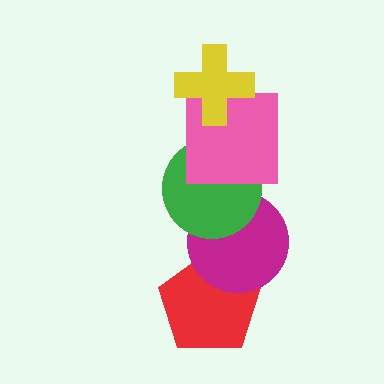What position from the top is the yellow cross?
The yellow cross is 1st from the top.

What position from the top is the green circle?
The green circle is 3rd from the top.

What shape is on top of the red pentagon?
The magenta circle is on top of the red pentagon.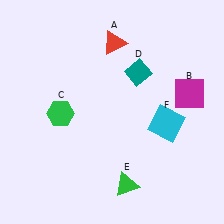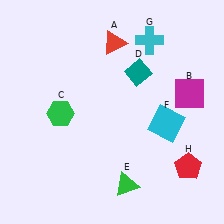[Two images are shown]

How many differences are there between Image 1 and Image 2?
There are 2 differences between the two images.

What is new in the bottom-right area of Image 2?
A red pentagon (H) was added in the bottom-right area of Image 2.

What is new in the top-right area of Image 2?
A cyan cross (G) was added in the top-right area of Image 2.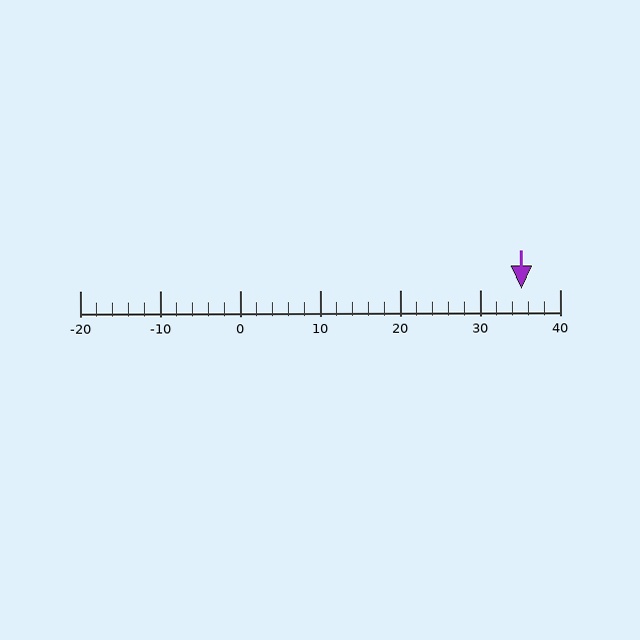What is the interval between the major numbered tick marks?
The major tick marks are spaced 10 units apart.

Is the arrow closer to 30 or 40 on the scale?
The arrow is closer to 40.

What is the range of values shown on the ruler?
The ruler shows values from -20 to 40.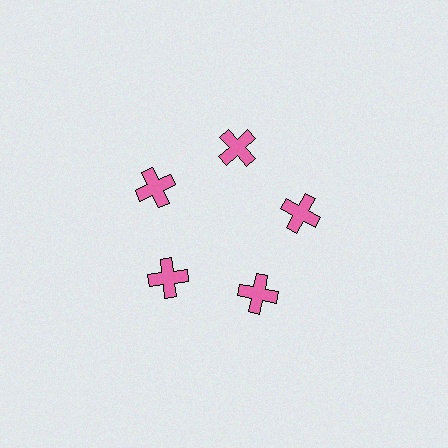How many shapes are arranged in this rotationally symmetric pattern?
There are 5 shapes, arranged in 5 groups of 1.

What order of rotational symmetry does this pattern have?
This pattern has 5-fold rotational symmetry.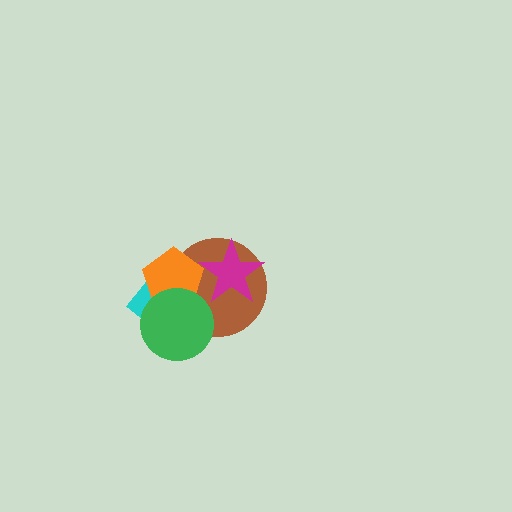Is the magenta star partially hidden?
Yes, it is partially covered by another shape.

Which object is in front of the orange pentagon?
The green circle is in front of the orange pentagon.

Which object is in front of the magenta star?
The orange pentagon is in front of the magenta star.